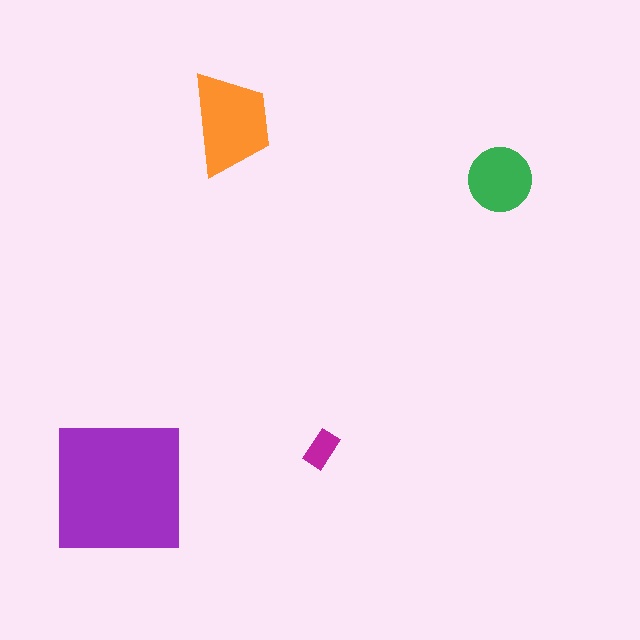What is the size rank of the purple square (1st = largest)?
1st.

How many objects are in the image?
There are 4 objects in the image.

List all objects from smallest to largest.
The magenta rectangle, the green circle, the orange trapezoid, the purple square.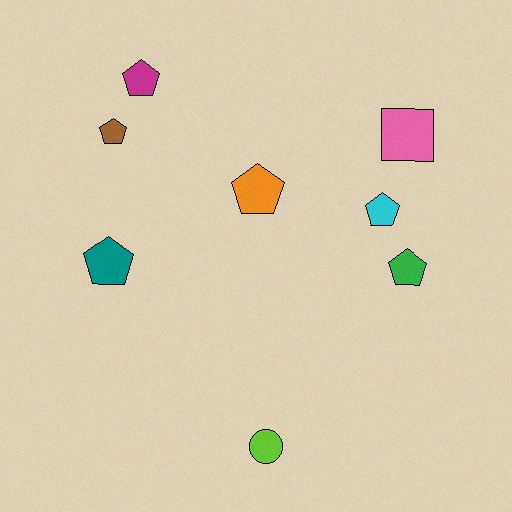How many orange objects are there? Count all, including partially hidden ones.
There is 1 orange object.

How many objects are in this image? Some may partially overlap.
There are 8 objects.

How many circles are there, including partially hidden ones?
There is 1 circle.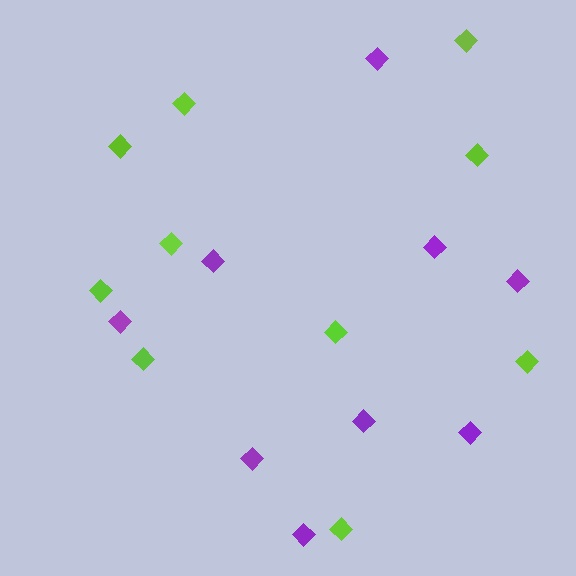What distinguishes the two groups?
There are 2 groups: one group of lime diamonds (10) and one group of purple diamonds (9).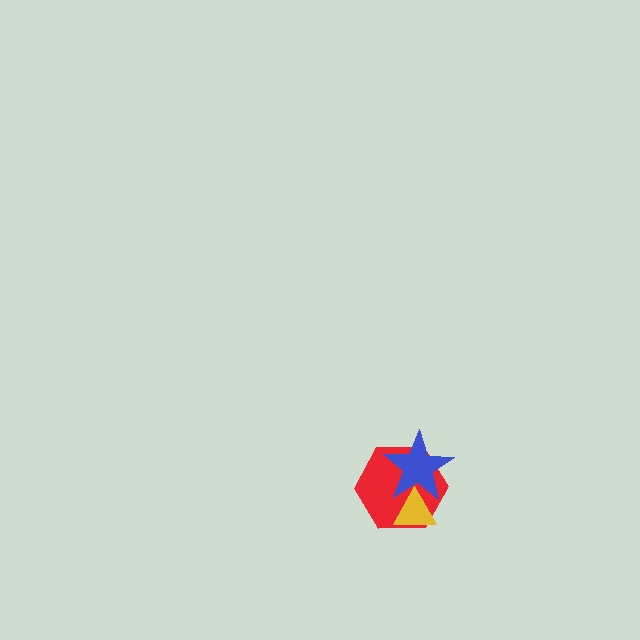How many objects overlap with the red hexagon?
2 objects overlap with the red hexagon.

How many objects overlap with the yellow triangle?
2 objects overlap with the yellow triangle.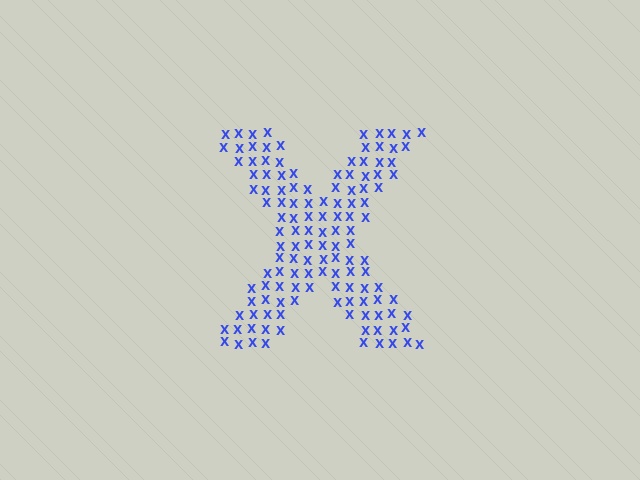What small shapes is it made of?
It is made of small letter X's.